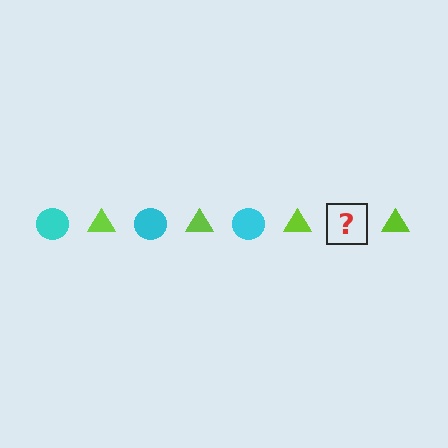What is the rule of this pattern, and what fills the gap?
The rule is that the pattern alternates between cyan circle and lime triangle. The gap should be filled with a cyan circle.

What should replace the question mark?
The question mark should be replaced with a cyan circle.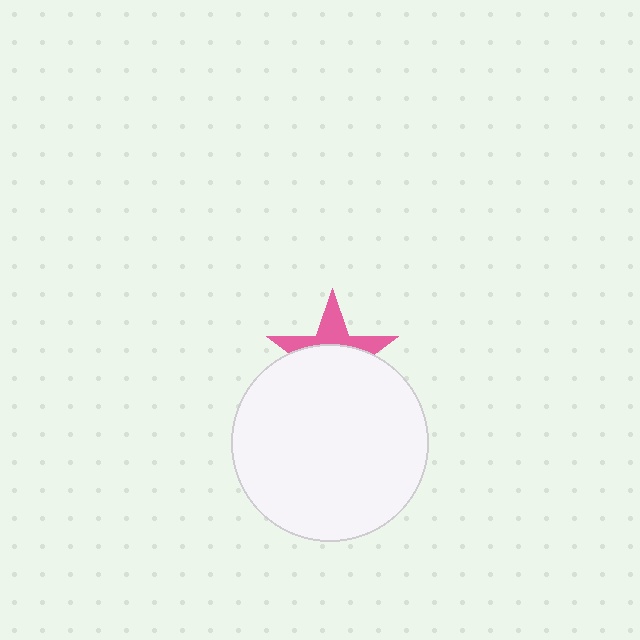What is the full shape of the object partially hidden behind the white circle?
The partially hidden object is a pink star.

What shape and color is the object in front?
The object in front is a white circle.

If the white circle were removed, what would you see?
You would see the complete pink star.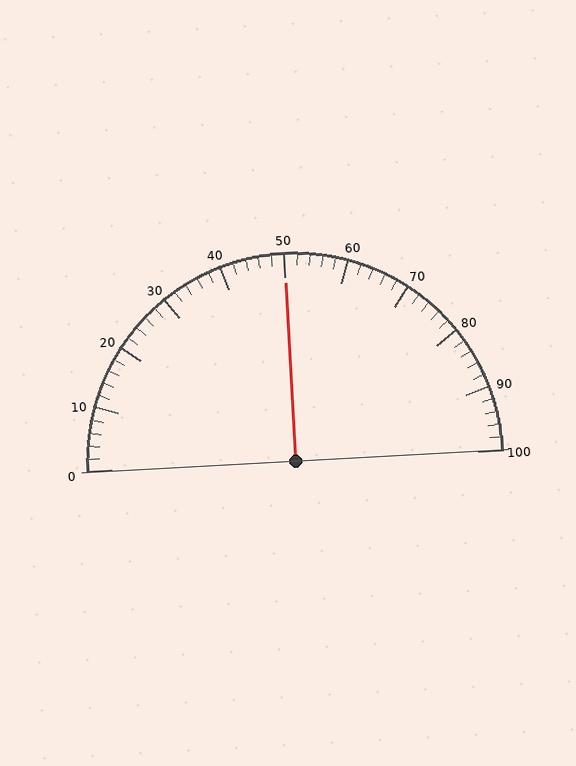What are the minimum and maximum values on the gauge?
The gauge ranges from 0 to 100.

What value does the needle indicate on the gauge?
The needle indicates approximately 50.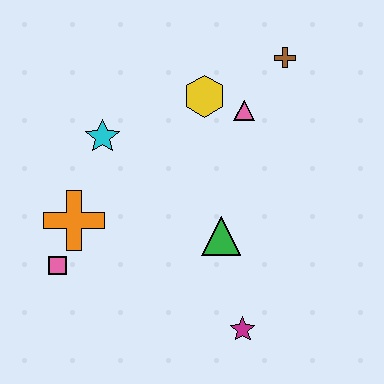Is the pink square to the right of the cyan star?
No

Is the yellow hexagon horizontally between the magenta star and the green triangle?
No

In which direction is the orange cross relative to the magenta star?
The orange cross is to the left of the magenta star.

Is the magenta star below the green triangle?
Yes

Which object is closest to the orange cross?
The pink square is closest to the orange cross.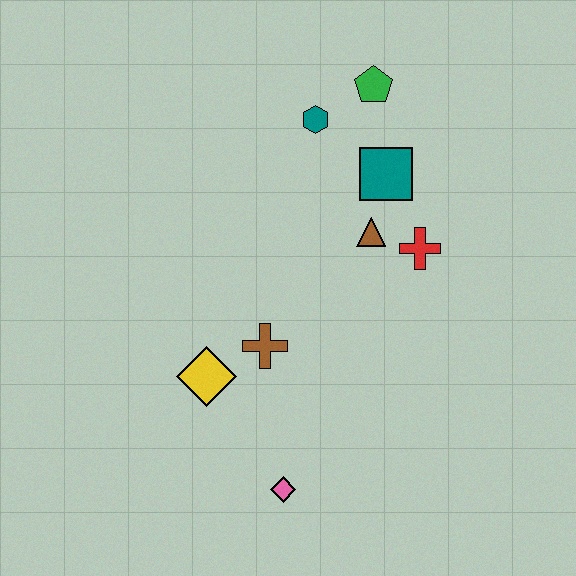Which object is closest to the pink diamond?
The yellow diamond is closest to the pink diamond.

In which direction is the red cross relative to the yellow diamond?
The red cross is to the right of the yellow diamond.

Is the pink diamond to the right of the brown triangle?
No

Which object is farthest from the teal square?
The pink diamond is farthest from the teal square.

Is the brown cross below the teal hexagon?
Yes